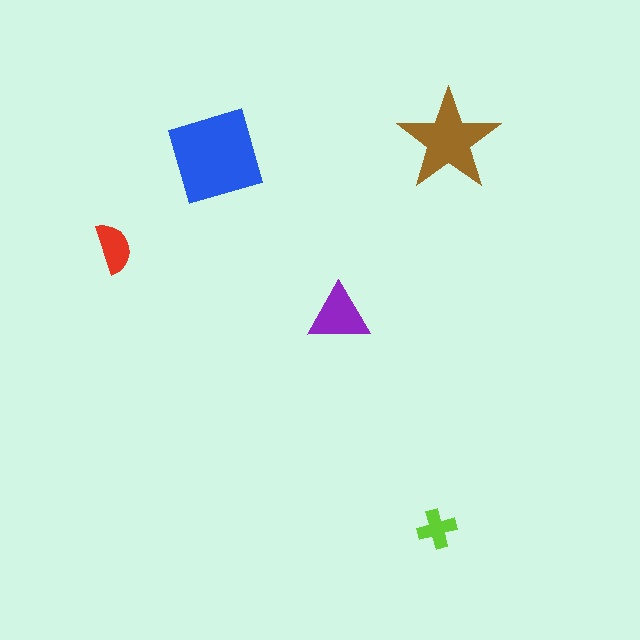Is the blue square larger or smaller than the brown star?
Larger.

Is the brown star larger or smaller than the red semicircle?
Larger.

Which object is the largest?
The blue square.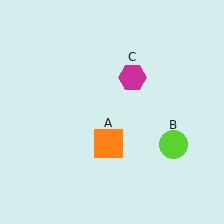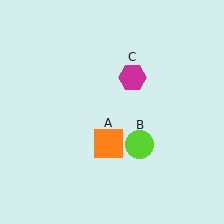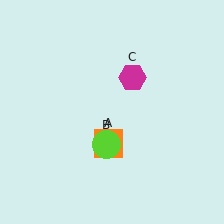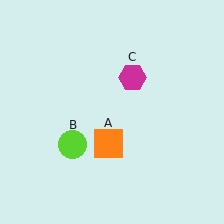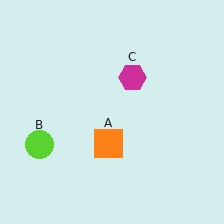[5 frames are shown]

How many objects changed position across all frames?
1 object changed position: lime circle (object B).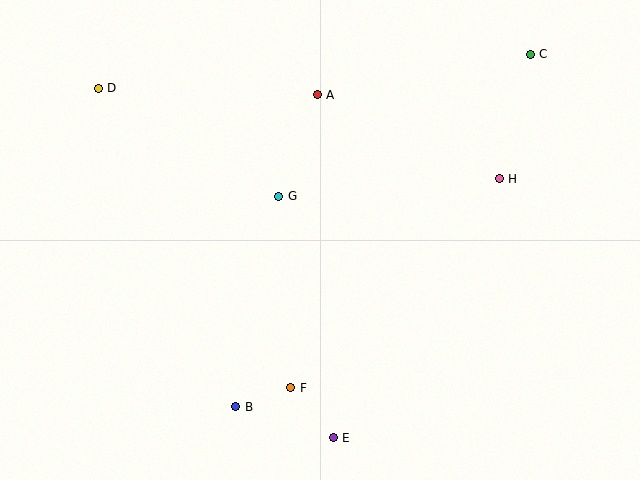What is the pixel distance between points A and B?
The distance between A and B is 322 pixels.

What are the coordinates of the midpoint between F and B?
The midpoint between F and B is at (263, 397).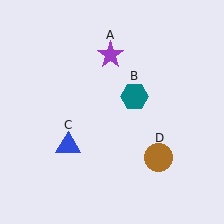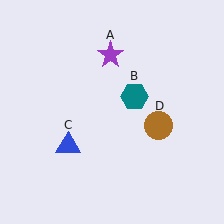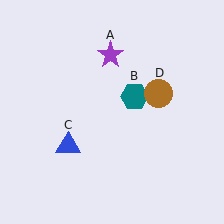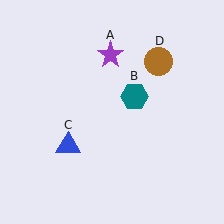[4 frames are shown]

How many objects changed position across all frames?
1 object changed position: brown circle (object D).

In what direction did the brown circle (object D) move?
The brown circle (object D) moved up.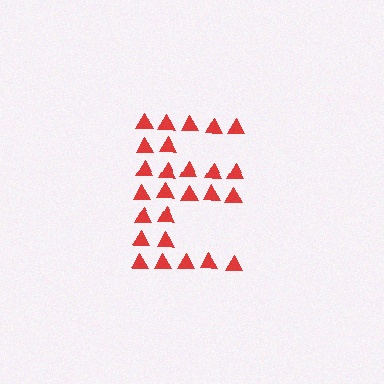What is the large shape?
The large shape is the letter E.